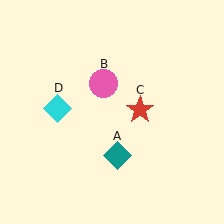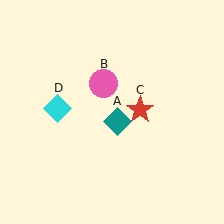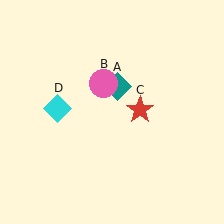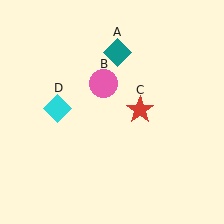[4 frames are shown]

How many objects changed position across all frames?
1 object changed position: teal diamond (object A).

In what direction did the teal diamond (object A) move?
The teal diamond (object A) moved up.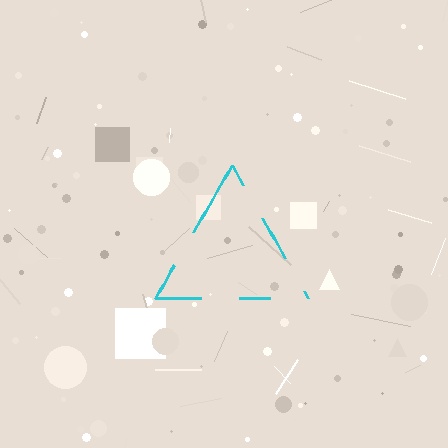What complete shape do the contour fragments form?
The contour fragments form a triangle.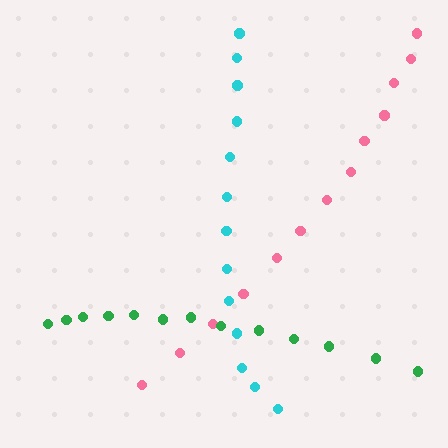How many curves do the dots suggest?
There are 3 distinct paths.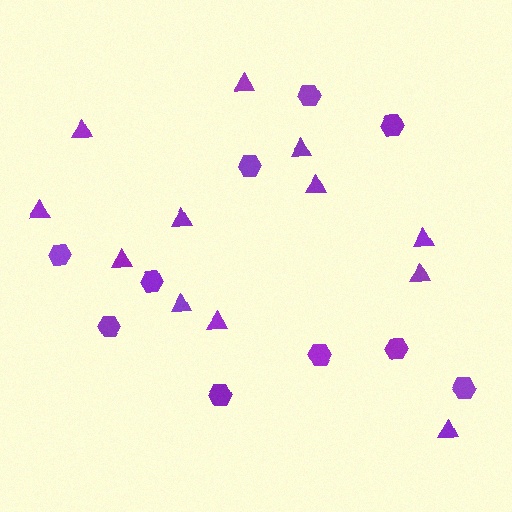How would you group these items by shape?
There are 2 groups: one group of triangles (12) and one group of hexagons (10).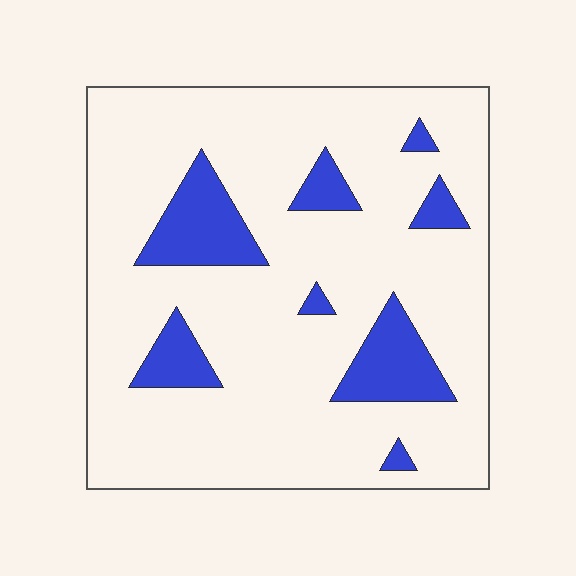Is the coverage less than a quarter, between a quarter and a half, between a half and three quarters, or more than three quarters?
Less than a quarter.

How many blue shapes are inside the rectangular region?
8.